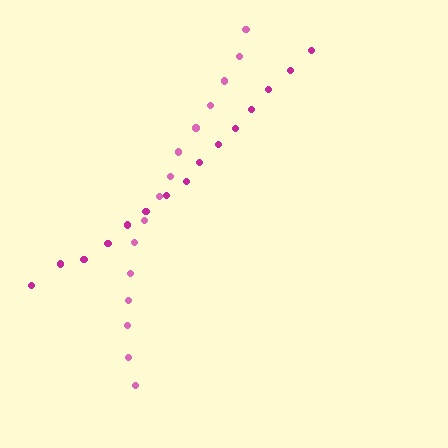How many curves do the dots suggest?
There are 2 distinct paths.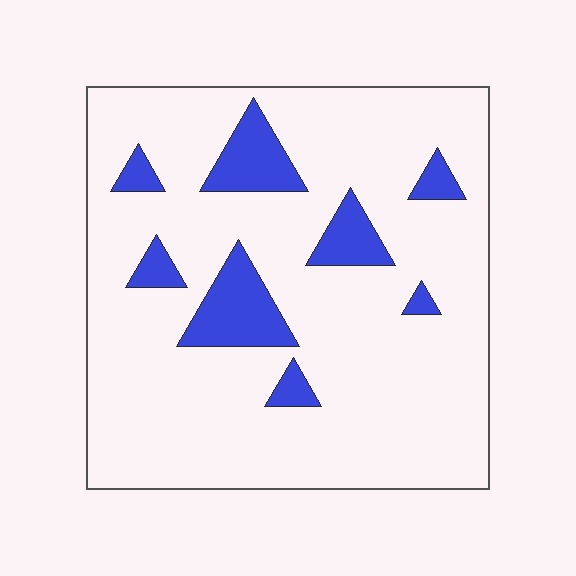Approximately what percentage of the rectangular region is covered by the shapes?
Approximately 15%.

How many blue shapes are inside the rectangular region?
8.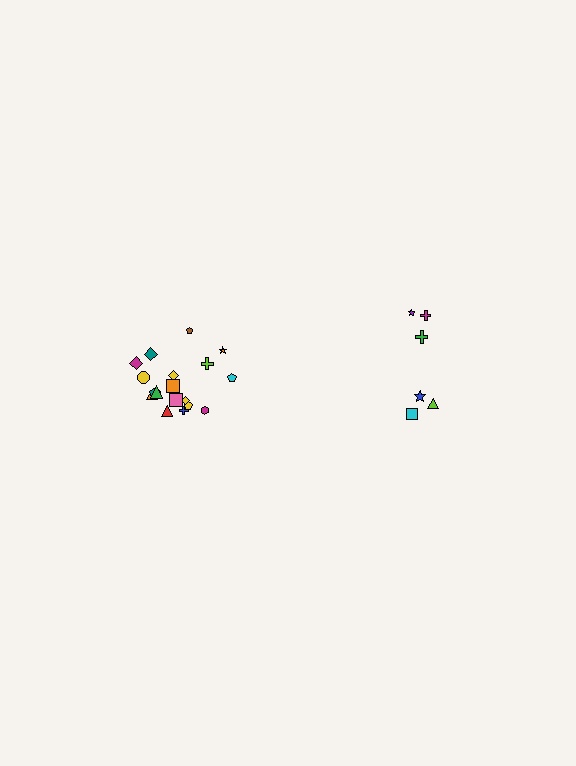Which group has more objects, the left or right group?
The left group.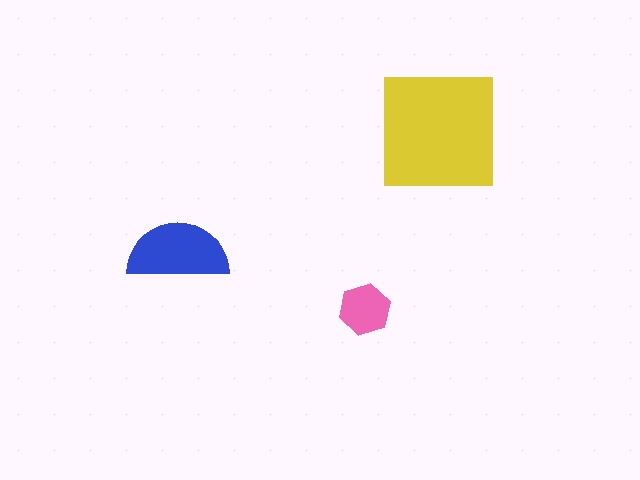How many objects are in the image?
There are 3 objects in the image.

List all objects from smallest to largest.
The pink hexagon, the blue semicircle, the yellow square.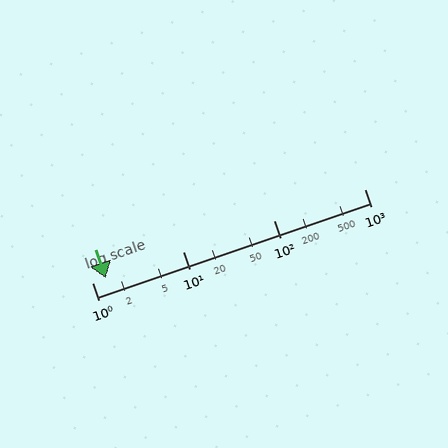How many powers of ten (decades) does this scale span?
The scale spans 3 decades, from 1 to 1000.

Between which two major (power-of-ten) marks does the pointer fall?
The pointer is between 1 and 10.